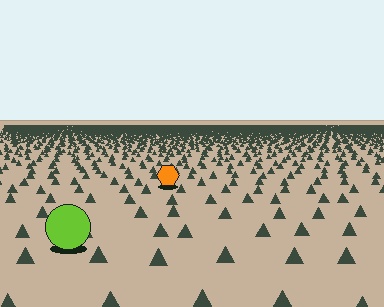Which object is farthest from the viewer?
The orange hexagon is farthest from the viewer. It appears smaller and the ground texture around it is denser.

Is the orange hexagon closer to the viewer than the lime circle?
No. The lime circle is closer — you can tell from the texture gradient: the ground texture is coarser near it.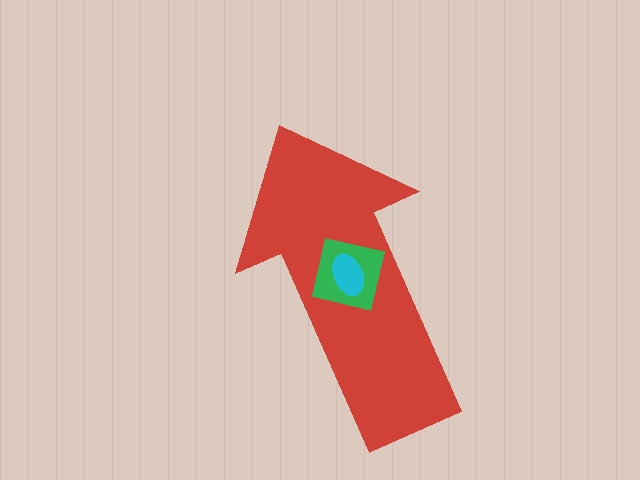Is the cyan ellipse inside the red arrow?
Yes.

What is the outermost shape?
The red arrow.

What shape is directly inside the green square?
The cyan ellipse.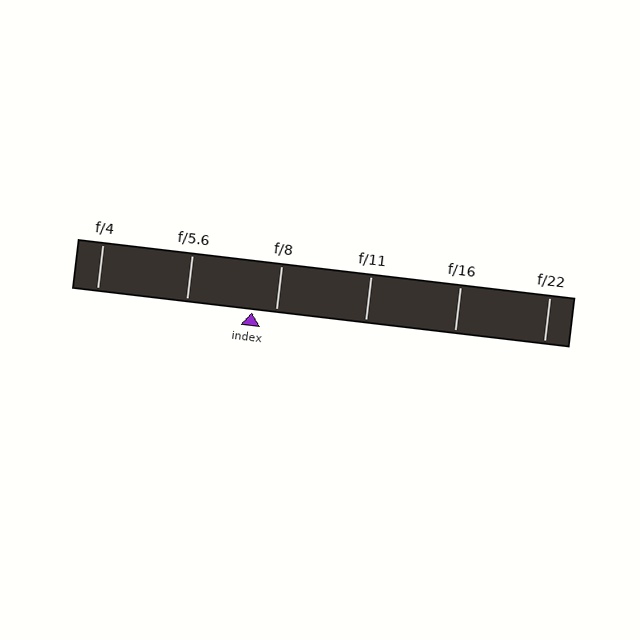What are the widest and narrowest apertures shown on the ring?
The widest aperture shown is f/4 and the narrowest is f/22.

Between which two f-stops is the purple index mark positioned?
The index mark is between f/5.6 and f/8.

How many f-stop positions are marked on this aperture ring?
There are 6 f-stop positions marked.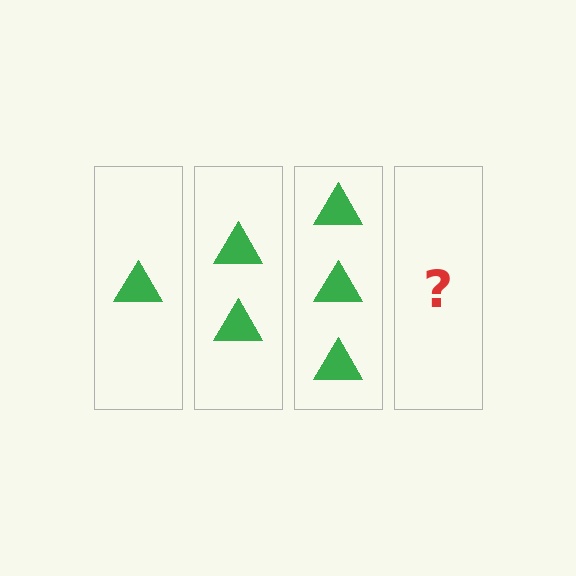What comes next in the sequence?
The next element should be 4 triangles.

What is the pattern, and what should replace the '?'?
The pattern is that each step adds one more triangle. The '?' should be 4 triangles.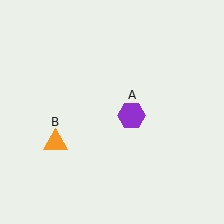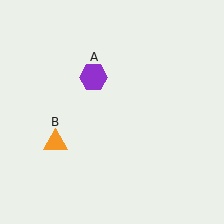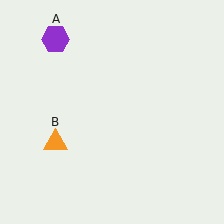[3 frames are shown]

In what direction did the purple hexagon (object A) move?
The purple hexagon (object A) moved up and to the left.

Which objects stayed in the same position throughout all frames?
Orange triangle (object B) remained stationary.